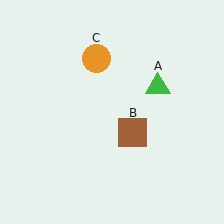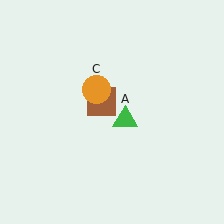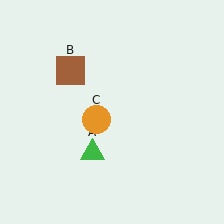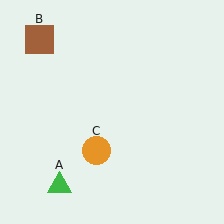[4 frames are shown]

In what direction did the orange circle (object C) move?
The orange circle (object C) moved down.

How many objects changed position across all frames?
3 objects changed position: green triangle (object A), brown square (object B), orange circle (object C).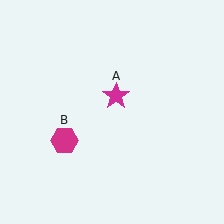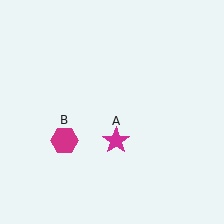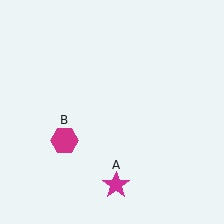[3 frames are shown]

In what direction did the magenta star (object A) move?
The magenta star (object A) moved down.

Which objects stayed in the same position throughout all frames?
Magenta hexagon (object B) remained stationary.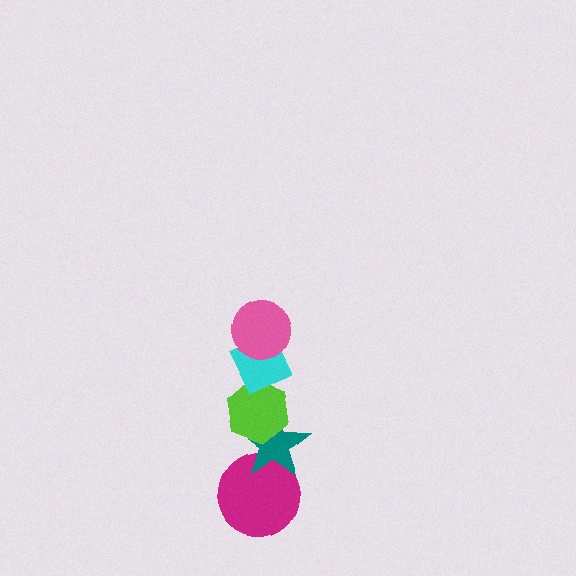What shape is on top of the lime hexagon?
The cyan diamond is on top of the lime hexagon.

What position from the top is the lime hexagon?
The lime hexagon is 3rd from the top.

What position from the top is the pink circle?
The pink circle is 1st from the top.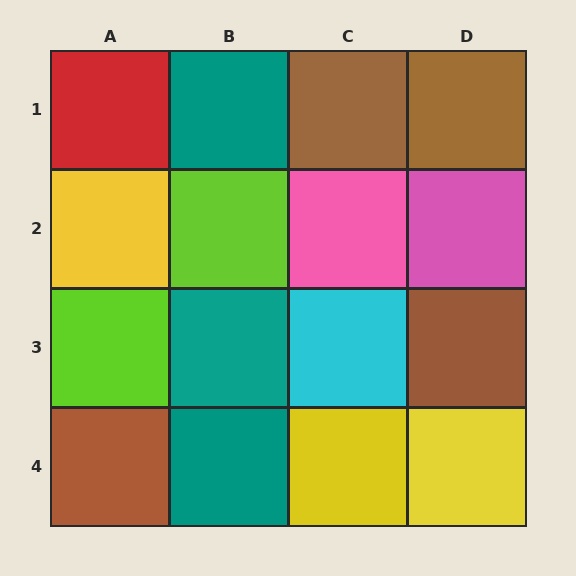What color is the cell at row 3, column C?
Cyan.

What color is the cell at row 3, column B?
Teal.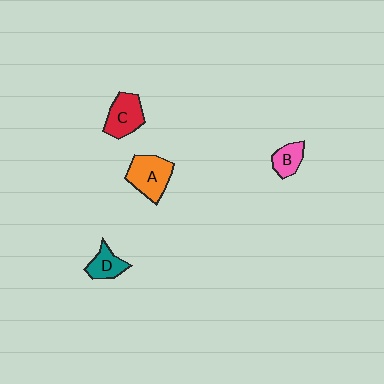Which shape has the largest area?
Shape A (orange).